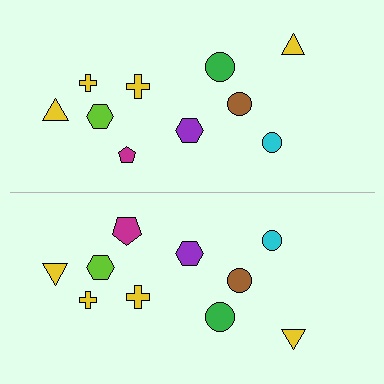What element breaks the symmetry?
The magenta pentagon on the bottom side has a different size than its mirror counterpart.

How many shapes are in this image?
There are 20 shapes in this image.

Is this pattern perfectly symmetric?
No, the pattern is not perfectly symmetric. The magenta pentagon on the bottom side has a different size than its mirror counterpart.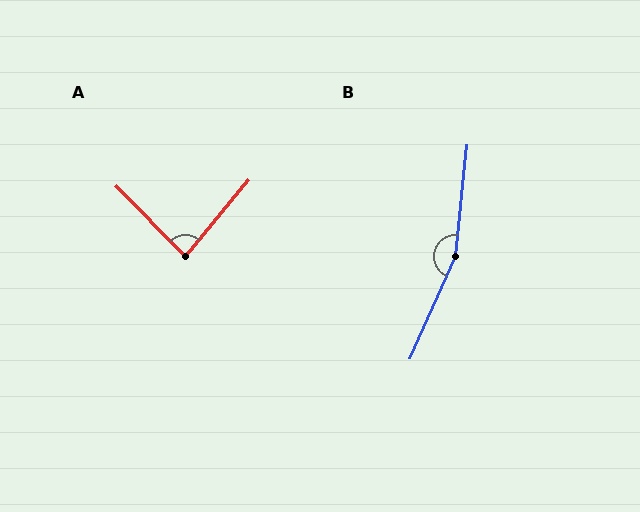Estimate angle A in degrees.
Approximately 84 degrees.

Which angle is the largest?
B, at approximately 162 degrees.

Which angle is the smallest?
A, at approximately 84 degrees.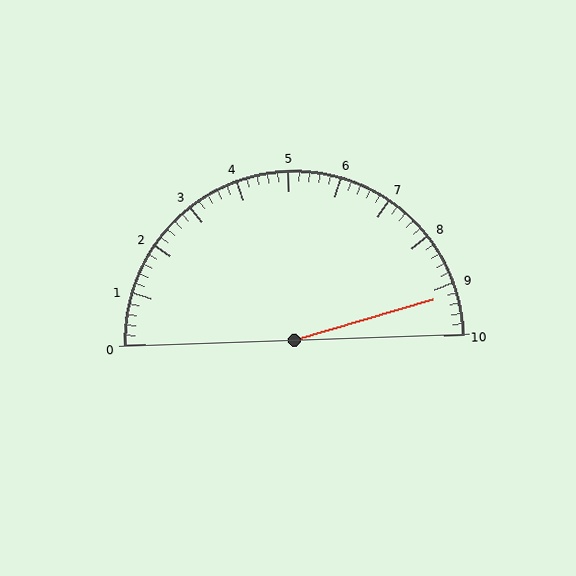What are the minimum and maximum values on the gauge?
The gauge ranges from 0 to 10.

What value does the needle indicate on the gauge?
The needle indicates approximately 9.2.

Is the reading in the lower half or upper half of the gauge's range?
The reading is in the upper half of the range (0 to 10).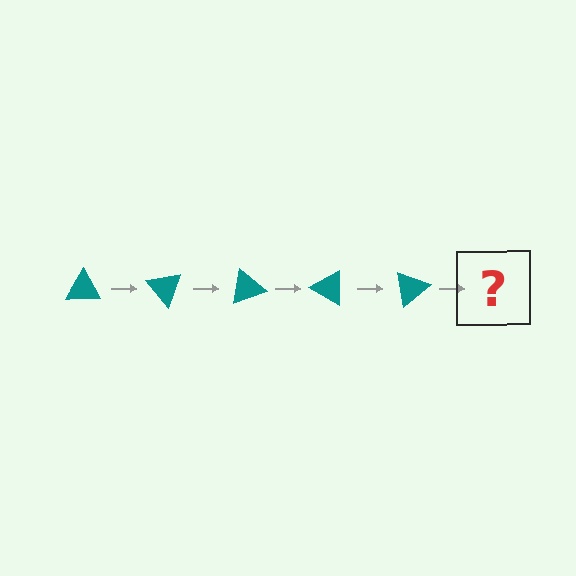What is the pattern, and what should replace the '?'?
The pattern is that the triangle rotates 50 degrees each step. The '?' should be a teal triangle rotated 250 degrees.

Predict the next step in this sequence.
The next step is a teal triangle rotated 250 degrees.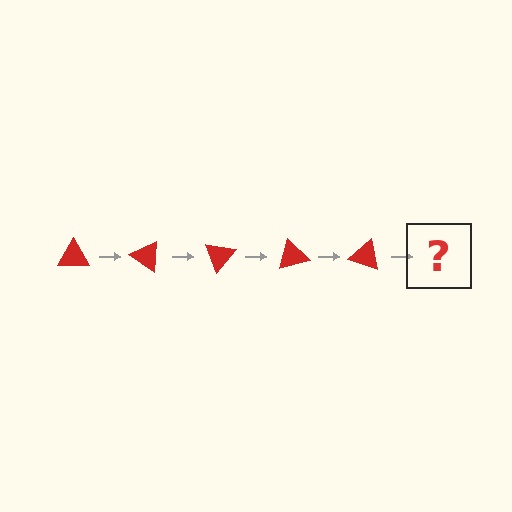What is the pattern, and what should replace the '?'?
The pattern is that the triangle rotates 35 degrees each step. The '?' should be a red triangle rotated 175 degrees.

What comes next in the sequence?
The next element should be a red triangle rotated 175 degrees.